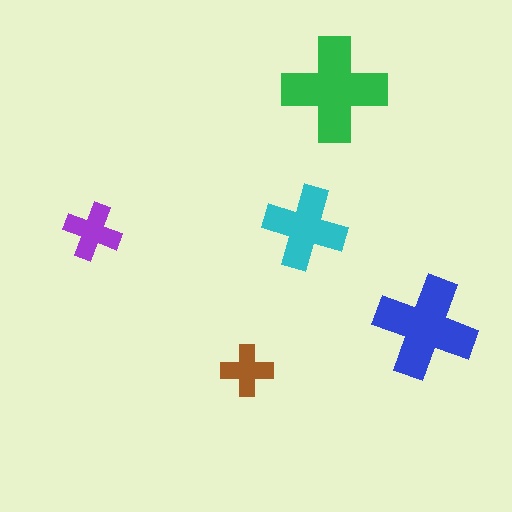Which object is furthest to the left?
The purple cross is leftmost.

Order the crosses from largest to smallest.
the green one, the blue one, the cyan one, the purple one, the brown one.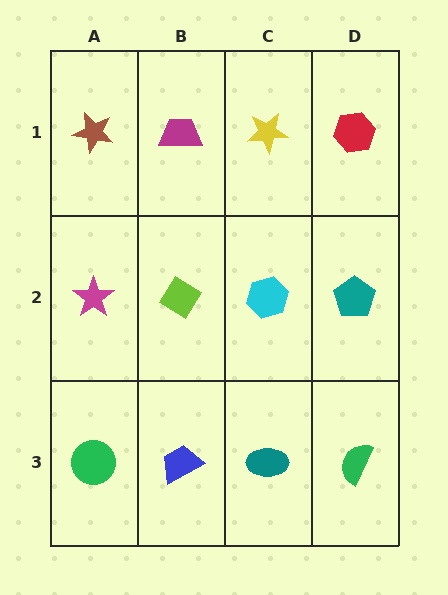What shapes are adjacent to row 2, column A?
A brown star (row 1, column A), a green circle (row 3, column A), a lime diamond (row 2, column B).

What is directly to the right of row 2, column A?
A lime diamond.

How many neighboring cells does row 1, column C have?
3.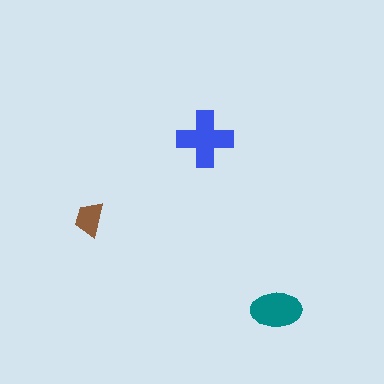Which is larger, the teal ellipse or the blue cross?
The blue cross.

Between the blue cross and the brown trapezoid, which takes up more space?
The blue cross.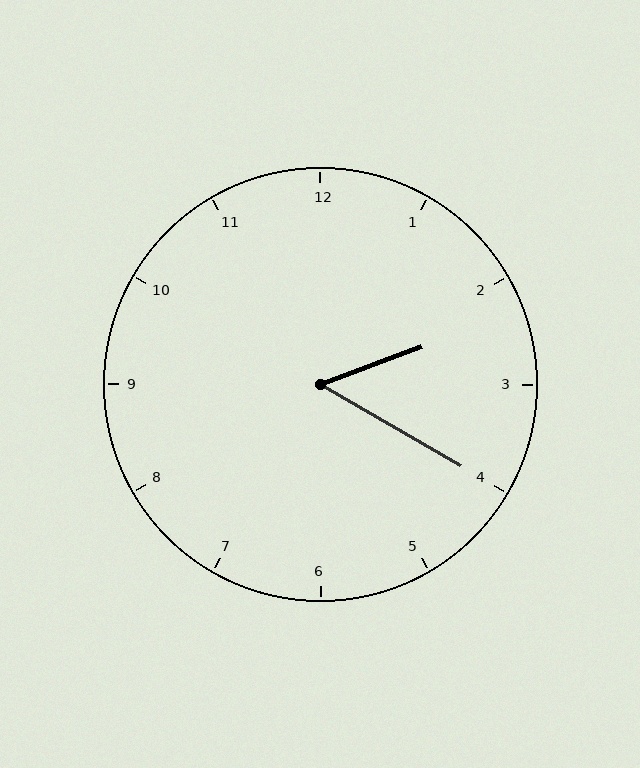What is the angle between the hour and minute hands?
Approximately 50 degrees.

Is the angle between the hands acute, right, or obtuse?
It is acute.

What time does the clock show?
2:20.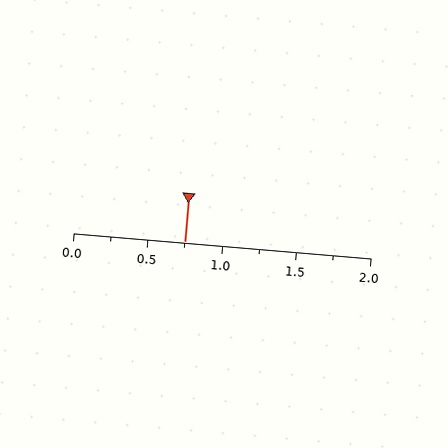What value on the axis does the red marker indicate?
The marker indicates approximately 0.75.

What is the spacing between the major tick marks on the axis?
The major ticks are spaced 0.5 apart.